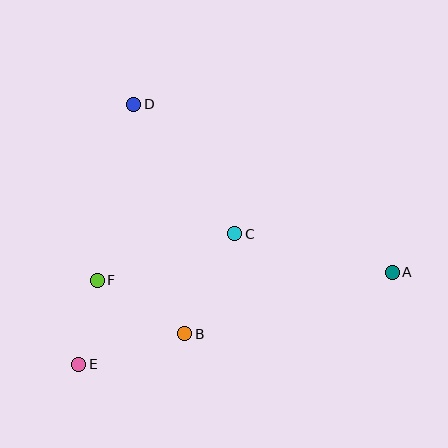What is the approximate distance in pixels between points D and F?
The distance between D and F is approximately 180 pixels.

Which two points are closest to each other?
Points E and F are closest to each other.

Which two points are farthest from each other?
Points A and E are farthest from each other.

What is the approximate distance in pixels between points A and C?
The distance between A and C is approximately 162 pixels.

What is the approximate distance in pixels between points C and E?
The distance between C and E is approximately 203 pixels.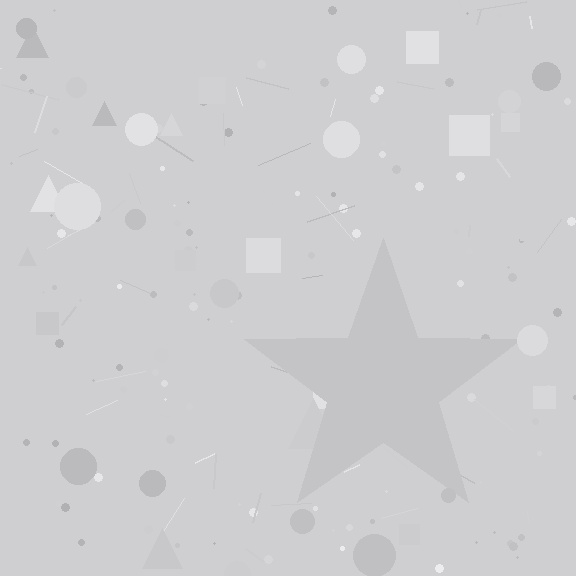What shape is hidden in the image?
A star is hidden in the image.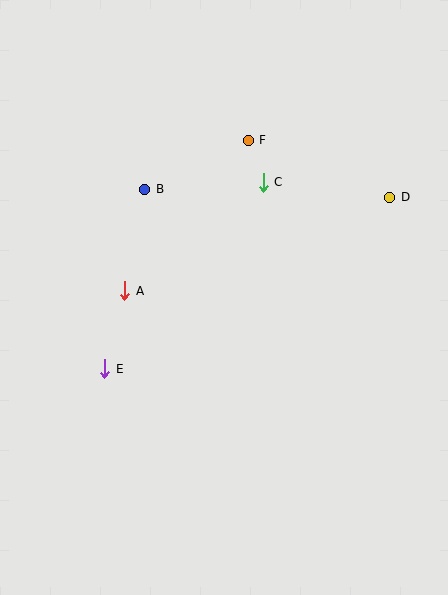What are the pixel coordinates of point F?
Point F is at (248, 140).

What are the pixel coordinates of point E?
Point E is at (105, 369).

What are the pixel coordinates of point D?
Point D is at (390, 197).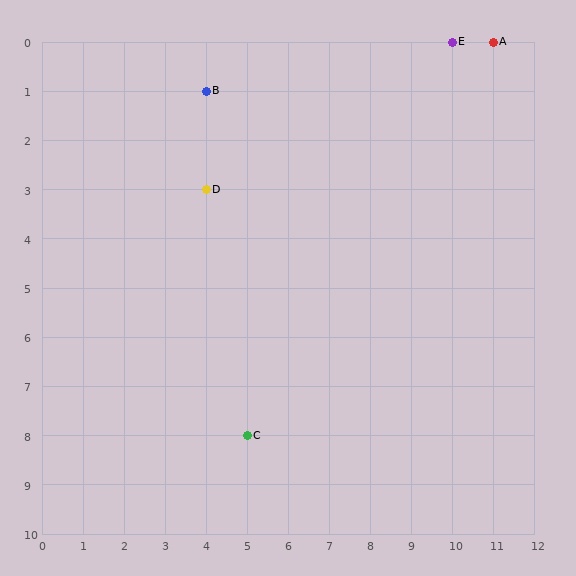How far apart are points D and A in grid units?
Points D and A are 7 columns and 3 rows apart (about 7.6 grid units diagonally).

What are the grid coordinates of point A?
Point A is at grid coordinates (11, 0).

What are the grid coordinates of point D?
Point D is at grid coordinates (4, 3).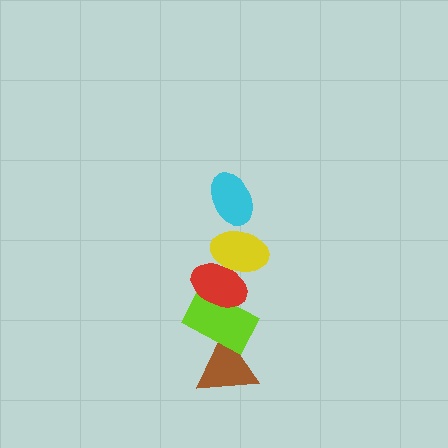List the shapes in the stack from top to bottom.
From top to bottom: the cyan ellipse, the yellow ellipse, the red ellipse, the lime rectangle, the brown triangle.